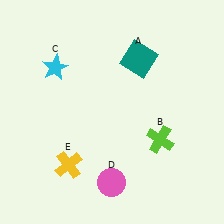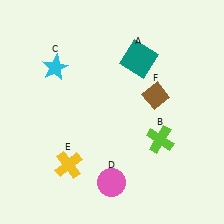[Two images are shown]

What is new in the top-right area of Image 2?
A brown diamond (F) was added in the top-right area of Image 2.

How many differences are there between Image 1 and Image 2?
There is 1 difference between the two images.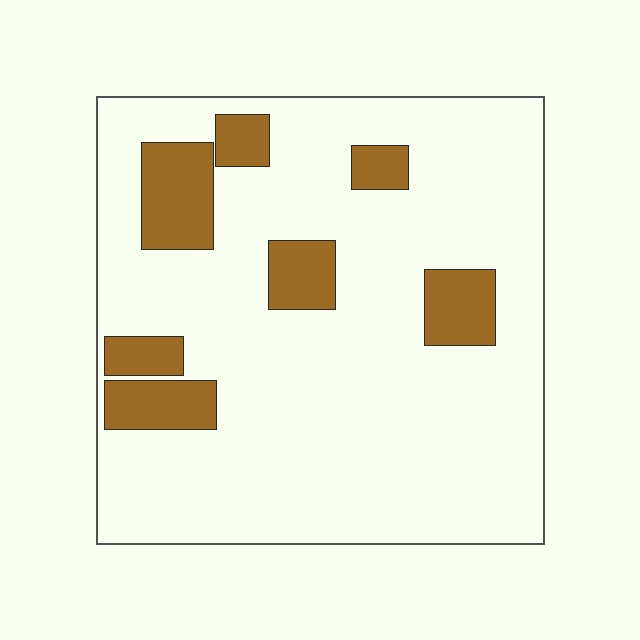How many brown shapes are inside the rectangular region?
7.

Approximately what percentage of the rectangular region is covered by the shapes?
Approximately 15%.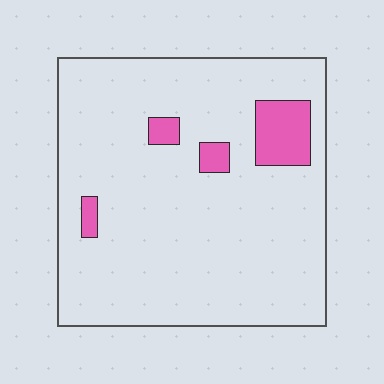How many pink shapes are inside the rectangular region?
4.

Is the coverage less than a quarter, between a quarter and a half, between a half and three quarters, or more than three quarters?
Less than a quarter.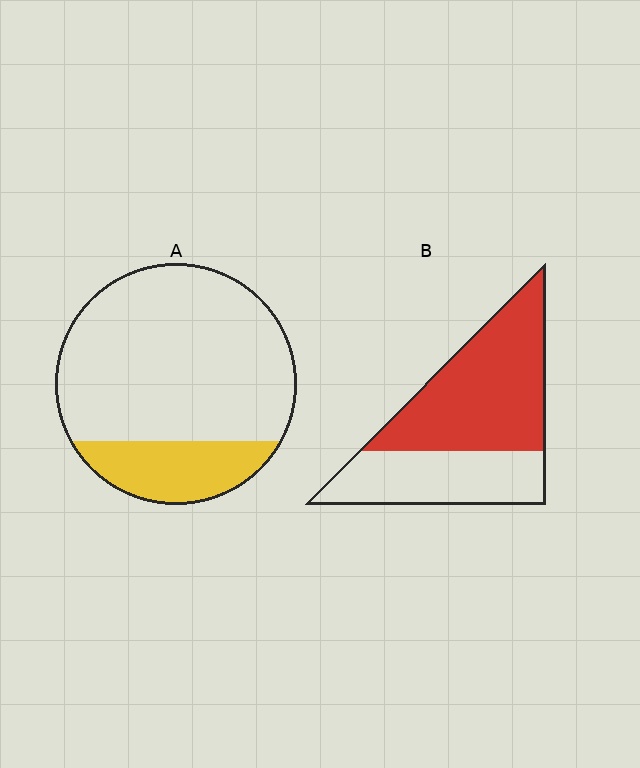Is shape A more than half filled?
No.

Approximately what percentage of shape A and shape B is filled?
A is approximately 20% and B is approximately 60%.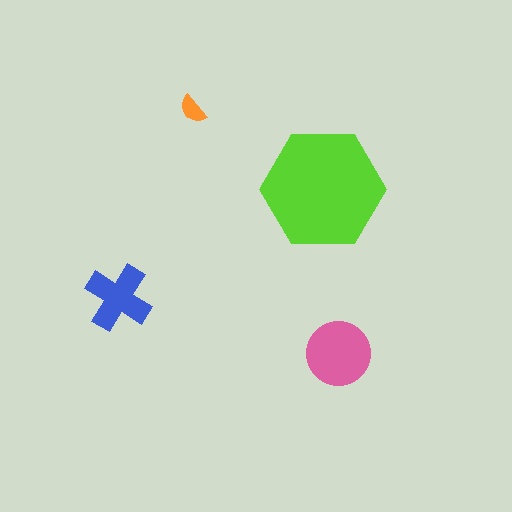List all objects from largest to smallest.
The lime hexagon, the pink circle, the blue cross, the orange semicircle.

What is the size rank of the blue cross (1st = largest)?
3rd.